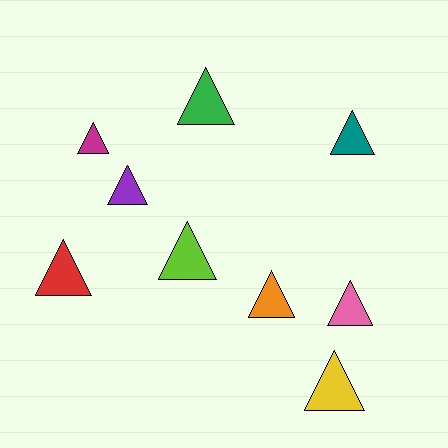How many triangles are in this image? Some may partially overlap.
There are 9 triangles.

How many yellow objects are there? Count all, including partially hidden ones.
There is 1 yellow object.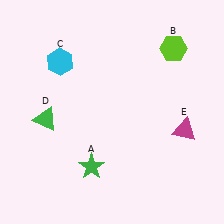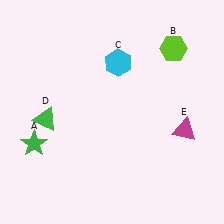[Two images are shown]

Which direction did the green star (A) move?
The green star (A) moved left.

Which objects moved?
The objects that moved are: the green star (A), the cyan hexagon (C).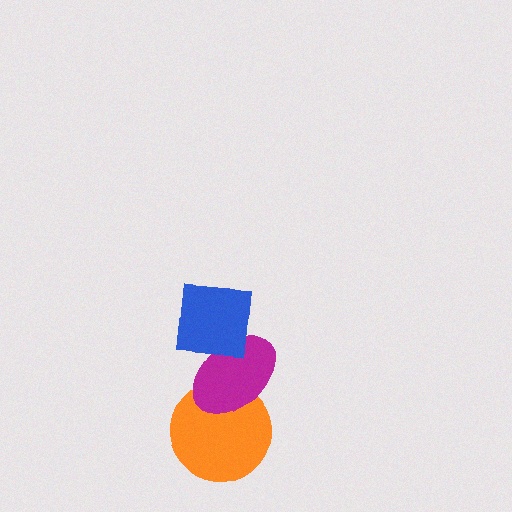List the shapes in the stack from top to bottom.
From top to bottom: the blue square, the magenta ellipse, the orange circle.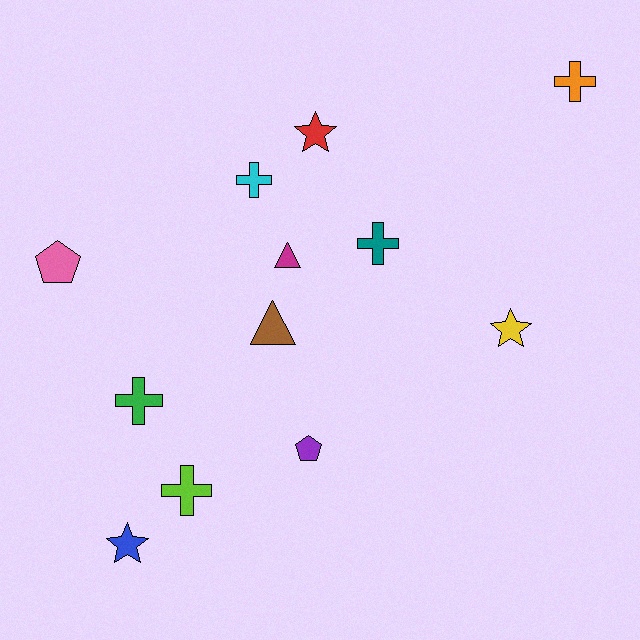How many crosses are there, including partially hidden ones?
There are 5 crosses.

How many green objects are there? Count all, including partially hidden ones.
There is 1 green object.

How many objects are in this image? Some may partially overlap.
There are 12 objects.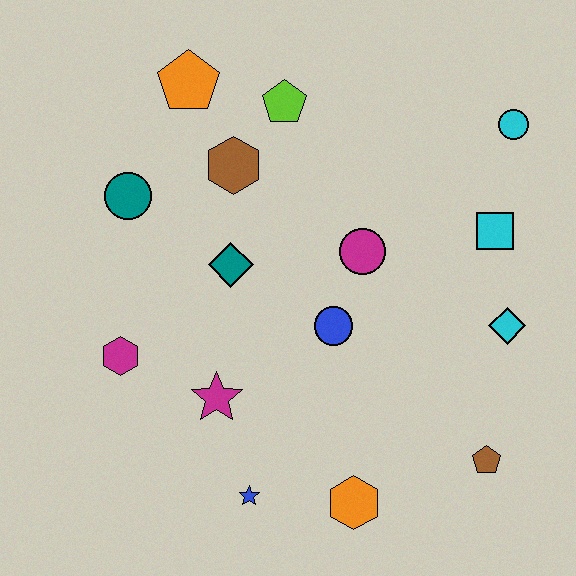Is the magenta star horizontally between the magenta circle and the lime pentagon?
No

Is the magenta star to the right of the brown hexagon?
No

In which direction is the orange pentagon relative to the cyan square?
The orange pentagon is to the left of the cyan square.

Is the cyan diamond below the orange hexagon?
No